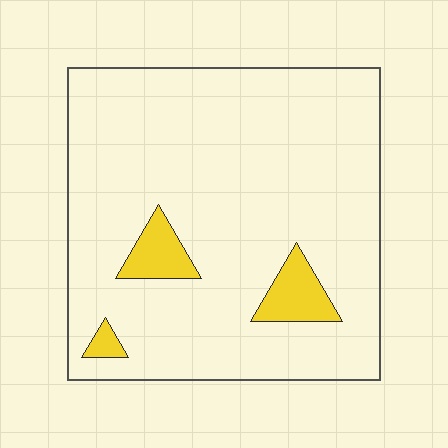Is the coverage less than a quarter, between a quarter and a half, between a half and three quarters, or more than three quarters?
Less than a quarter.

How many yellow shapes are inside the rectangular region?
3.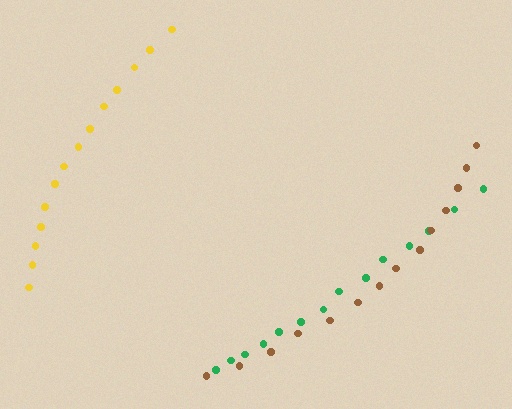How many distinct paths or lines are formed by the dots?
There are 3 distinct paths.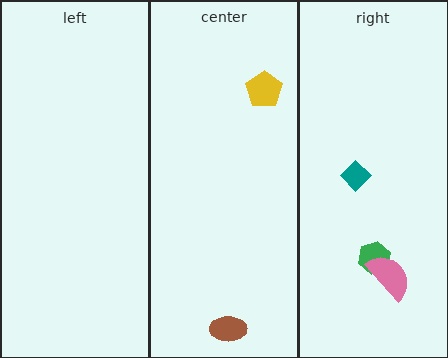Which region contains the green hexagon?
The right region.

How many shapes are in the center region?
2.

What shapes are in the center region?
The yellow pentagon, the brown ellipse.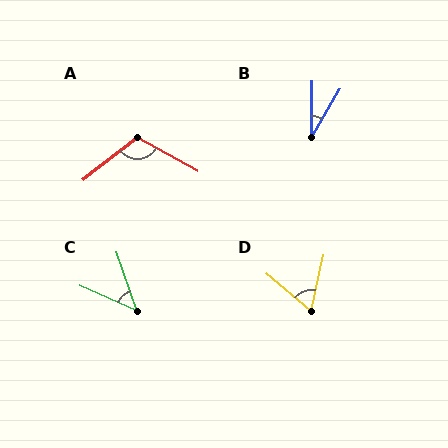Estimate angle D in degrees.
Approximately 62 degrees.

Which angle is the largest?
A, at approximately 113 degrees.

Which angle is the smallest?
B, at approximately 31 degrees.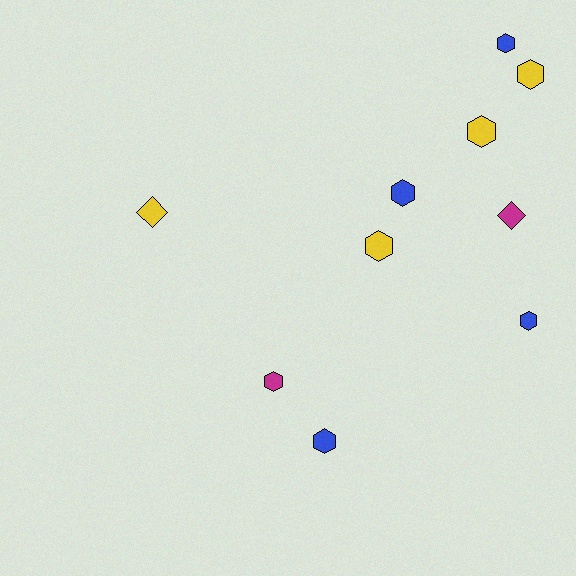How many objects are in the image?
There are 10 objects.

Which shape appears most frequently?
Hexagon, with 8 objects.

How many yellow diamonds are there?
There is 1 yellow diamond.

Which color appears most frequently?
Yellow, with 4 objects.